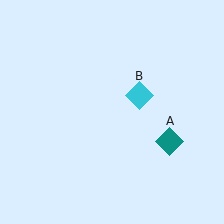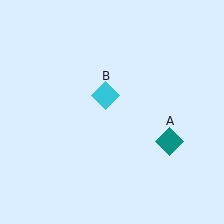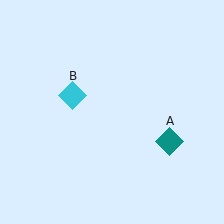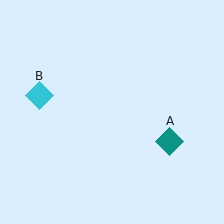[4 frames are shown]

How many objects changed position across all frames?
1 object changed position: cyan diamond (object B).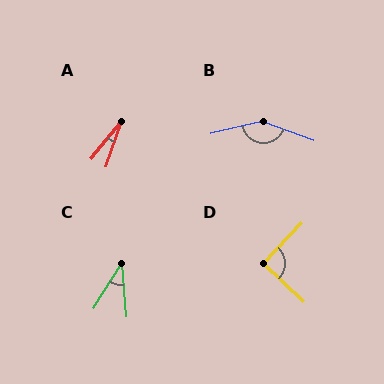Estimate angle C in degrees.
Approximately 37 degrees.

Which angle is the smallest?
A, at approximately 19 degrees.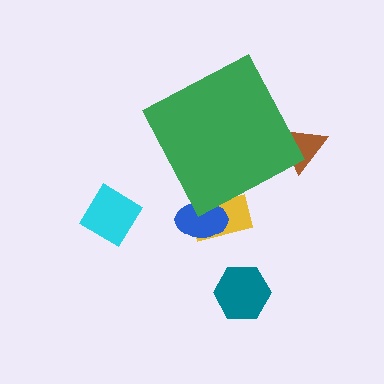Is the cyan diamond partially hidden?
No, the cyan diamond is fully visible.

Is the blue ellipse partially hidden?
Yes, the blue ellipse is partially hidden behind the green diamond.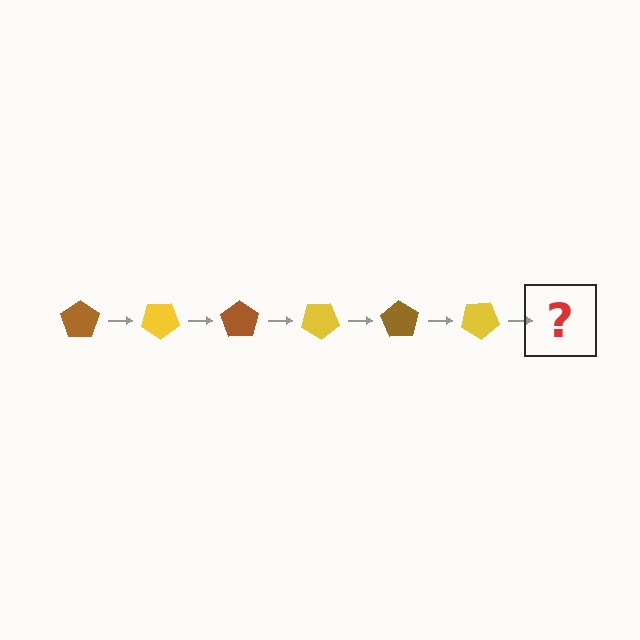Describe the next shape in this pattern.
It should be a brown pentagon, rotated 210 degrees from the start.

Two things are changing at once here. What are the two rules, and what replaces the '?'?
The two rules are that it rotates 35 degrees each step and the color cycles through brown and yellow. The '?' should be a brown pentagon, rotated 210 degrees from the start.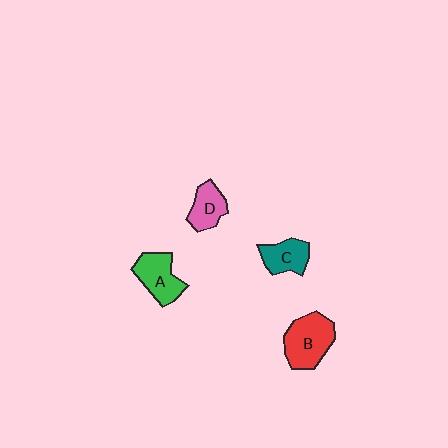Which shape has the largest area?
Shape B (red).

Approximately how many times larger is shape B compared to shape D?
Approximately 1.6 times.